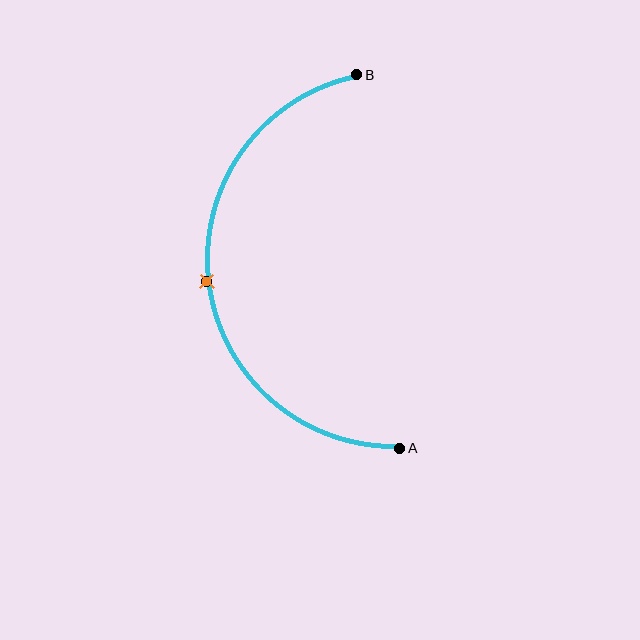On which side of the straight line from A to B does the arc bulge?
The arc bulges to the left of the straight line connecting A and B.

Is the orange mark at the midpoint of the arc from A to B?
Yes. The orange mark lies on the arc at equal arc-length from both A and B — it is the arc midpoint.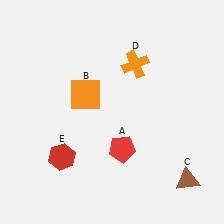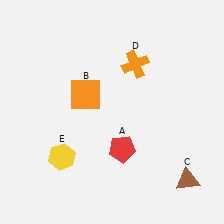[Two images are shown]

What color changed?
The hexagon (E) changed from red in Image 1 to yellow in Image 2.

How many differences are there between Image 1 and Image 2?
There is 1 difference between the two images.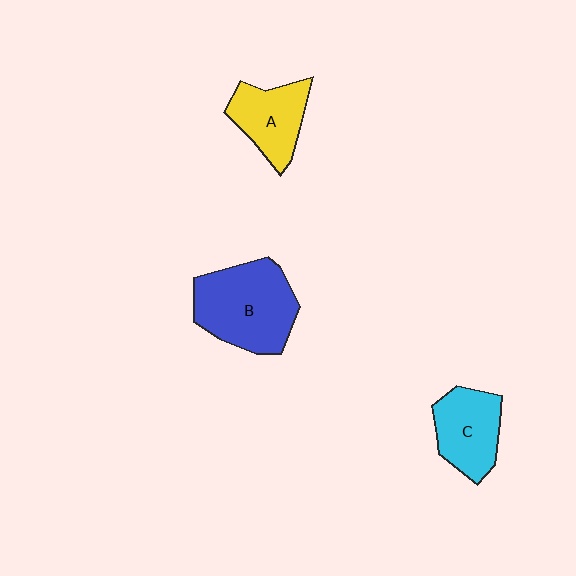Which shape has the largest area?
Shape B (blue).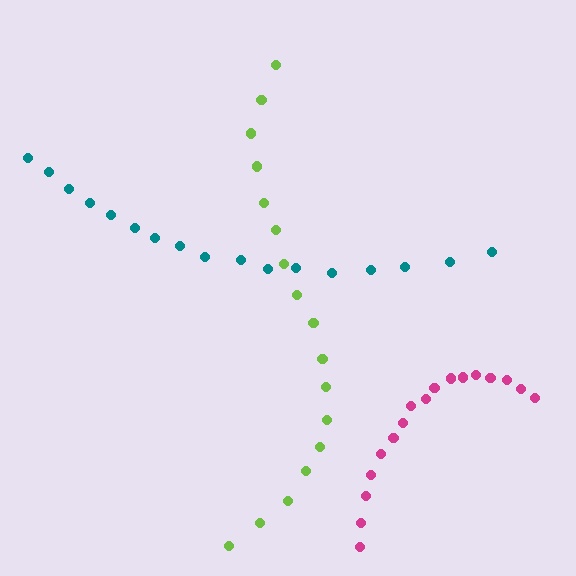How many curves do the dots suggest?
There are 3 distinct paths.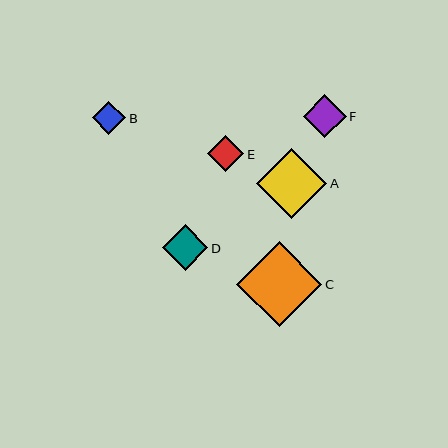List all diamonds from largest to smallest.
From largest to smallest: C, A, D, F, E, B.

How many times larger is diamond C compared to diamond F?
Diamond C is approximately 2.0 times the size of diamond F.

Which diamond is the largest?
Diamond C is the largest with a size of approximately 85 pixels.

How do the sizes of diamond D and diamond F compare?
Diamond D and diamond F are approximately the same size.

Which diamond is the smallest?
Diamond B is the smallest with a size of approximately 33 pixels.